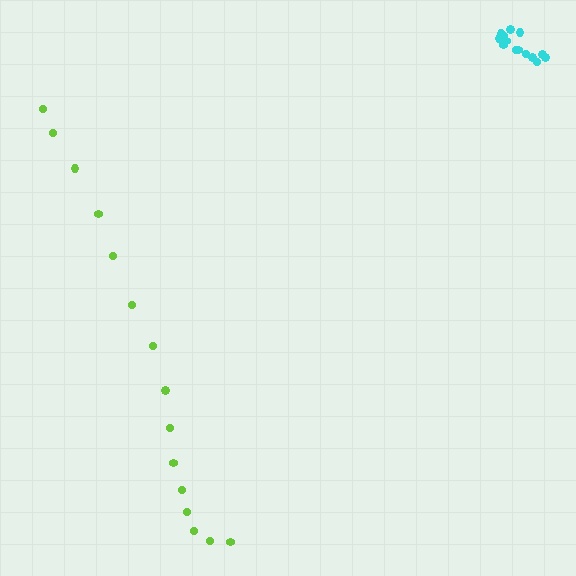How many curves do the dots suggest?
There are 2 distinct paths.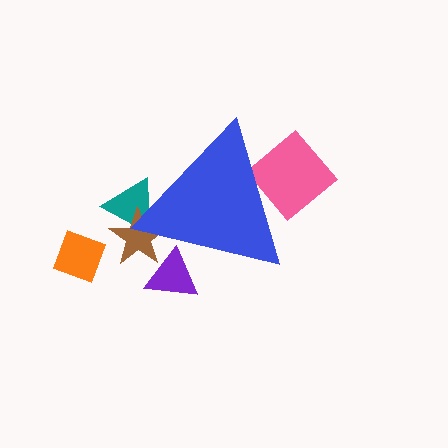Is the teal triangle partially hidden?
Yes, the teal triangle is partially hidden behind the blue triangle.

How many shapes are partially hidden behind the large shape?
4 shapes are partially hidden.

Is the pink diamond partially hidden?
Yes, the pink diamond is partially hidden behind the blue triangle.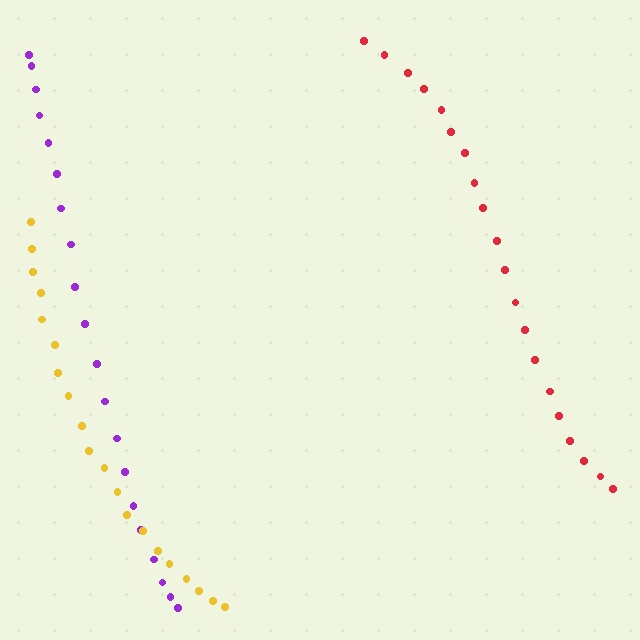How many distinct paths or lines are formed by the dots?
There are 3 distinct paths.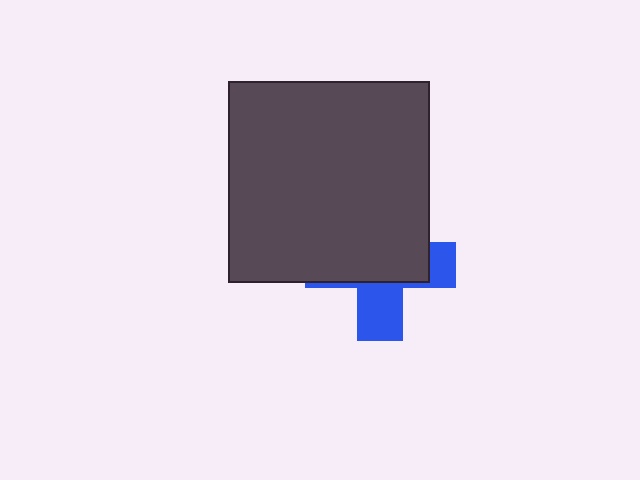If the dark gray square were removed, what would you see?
You would see the complete blue cross.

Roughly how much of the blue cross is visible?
A small part of it is visible (roughly 35%).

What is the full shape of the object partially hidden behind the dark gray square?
The partially hidden object is a blue cross.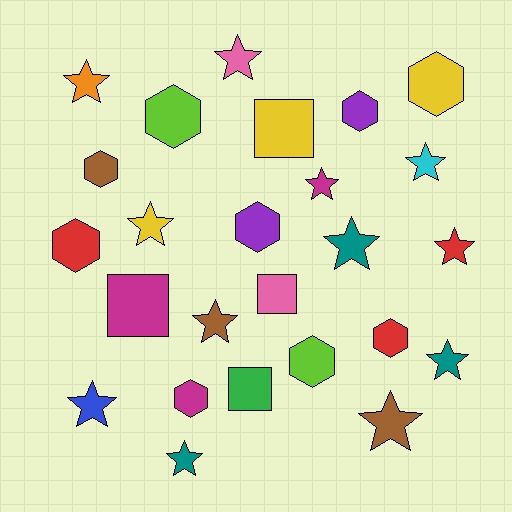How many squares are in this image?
There are 4 squares.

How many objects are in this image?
There are 25 objects.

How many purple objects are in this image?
There are 2 purple objects.